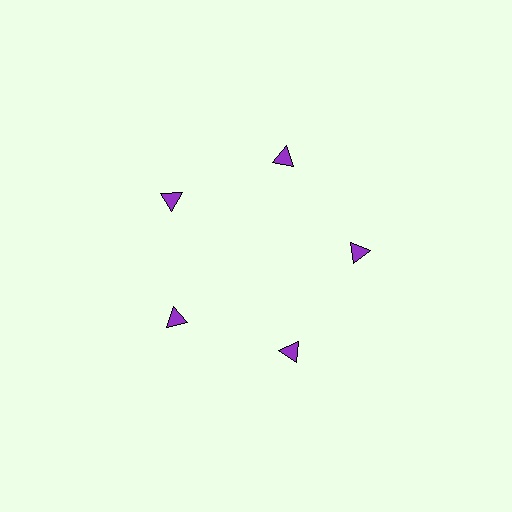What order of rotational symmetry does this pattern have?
This pattern has 5-fold rotational symmetry.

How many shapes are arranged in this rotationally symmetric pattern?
There are 5 shapes, arranged in 5 groups of 1.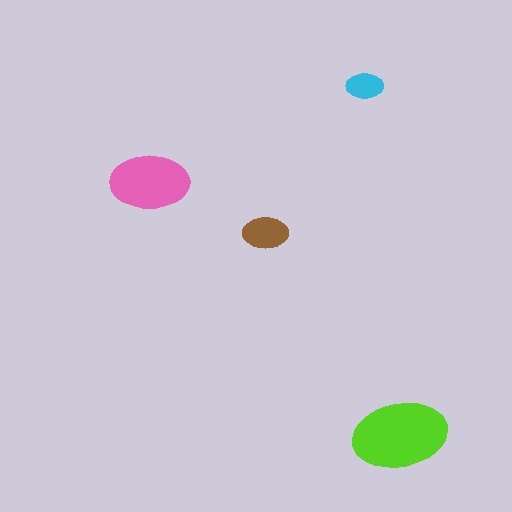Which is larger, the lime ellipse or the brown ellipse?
The lime one.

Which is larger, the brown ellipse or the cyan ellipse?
The brown one.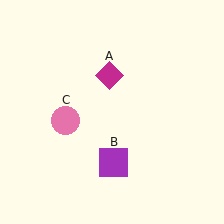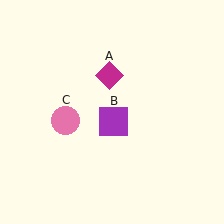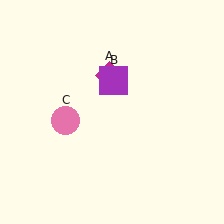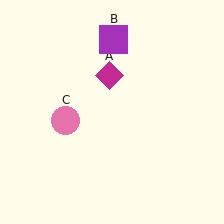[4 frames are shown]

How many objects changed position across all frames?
1 object changed position: purple square (object B).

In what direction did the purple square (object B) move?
The purple square (object B) moved up.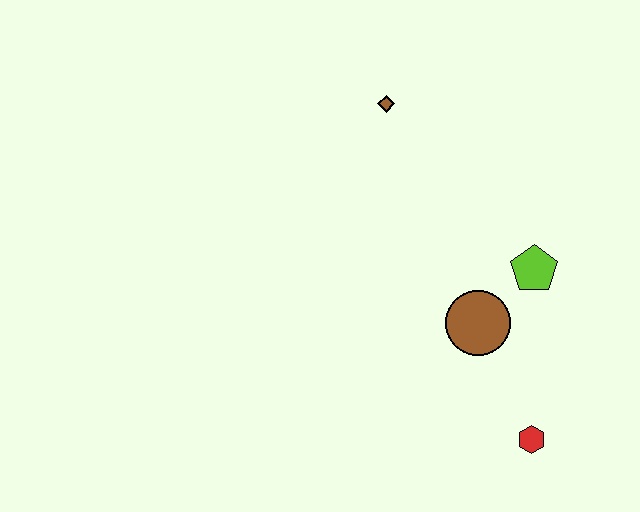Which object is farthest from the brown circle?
The brown diamond is farthest from the brown circle.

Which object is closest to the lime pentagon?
The brown circle is closest to the lime pentagon.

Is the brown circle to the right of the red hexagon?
No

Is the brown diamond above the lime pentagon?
Yes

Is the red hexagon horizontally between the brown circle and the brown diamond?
No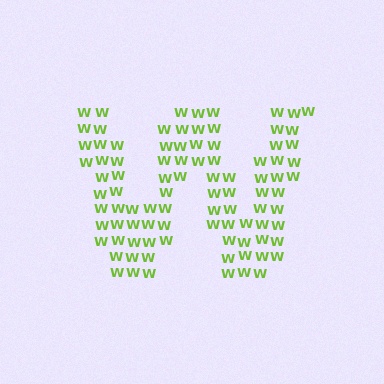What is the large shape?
The large shape is the letter W.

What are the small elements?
The small elements are letter W's.